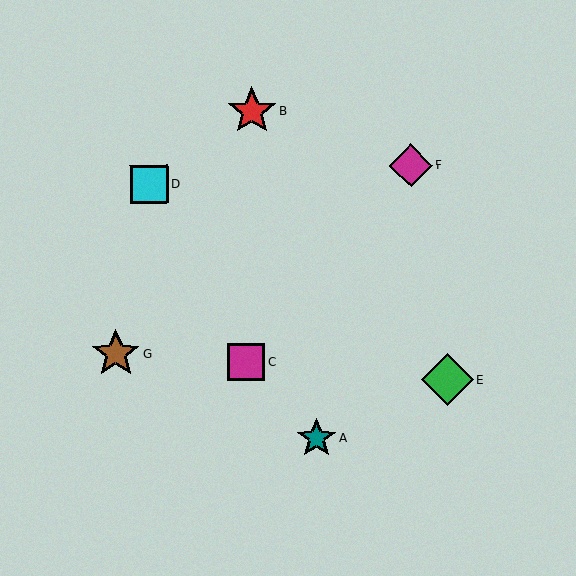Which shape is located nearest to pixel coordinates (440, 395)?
The green diamond (labeled E) at (448, 380) is nearest to that location.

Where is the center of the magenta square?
The center of the magenta square is at (246, 362).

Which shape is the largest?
The green diamond (labeled E) is the largest.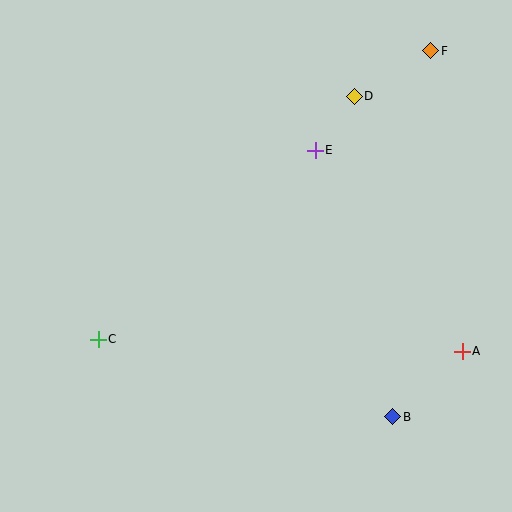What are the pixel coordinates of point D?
Point D is at (354, 96).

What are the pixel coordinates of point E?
Point E is at (315, 150).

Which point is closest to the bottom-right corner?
Point B is closest to the bottom-right corner.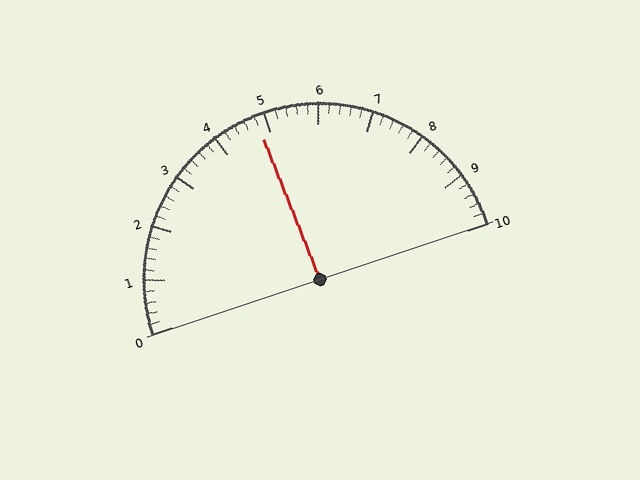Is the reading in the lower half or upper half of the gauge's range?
The reading is in the lower half of the range (0 to 10).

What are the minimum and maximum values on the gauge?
The gauge ranges from 0 to 10.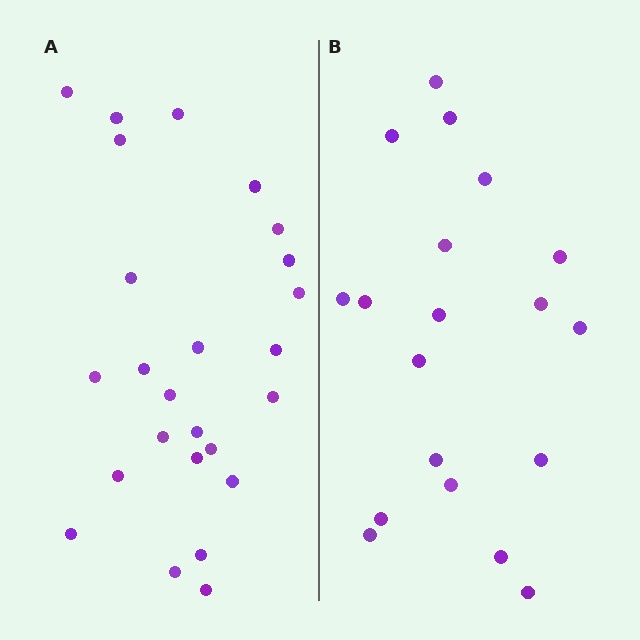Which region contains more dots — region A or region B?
Region A (the left region) has more dots.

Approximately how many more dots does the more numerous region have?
Region A has about 6 more dots than region B.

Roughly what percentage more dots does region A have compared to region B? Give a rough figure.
About 30% more.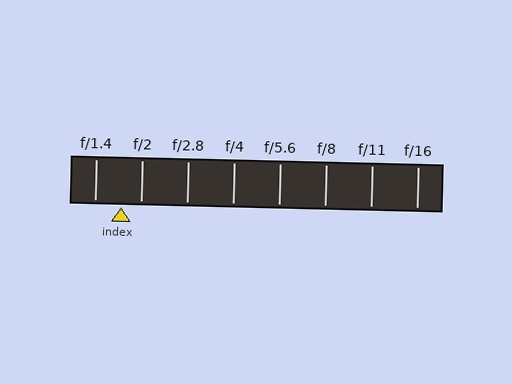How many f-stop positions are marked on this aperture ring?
There are 8 f-stop positions marked.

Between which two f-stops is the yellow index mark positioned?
The index mark is between f/1.4 and f/2.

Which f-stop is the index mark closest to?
The index mark is closest to f/2.